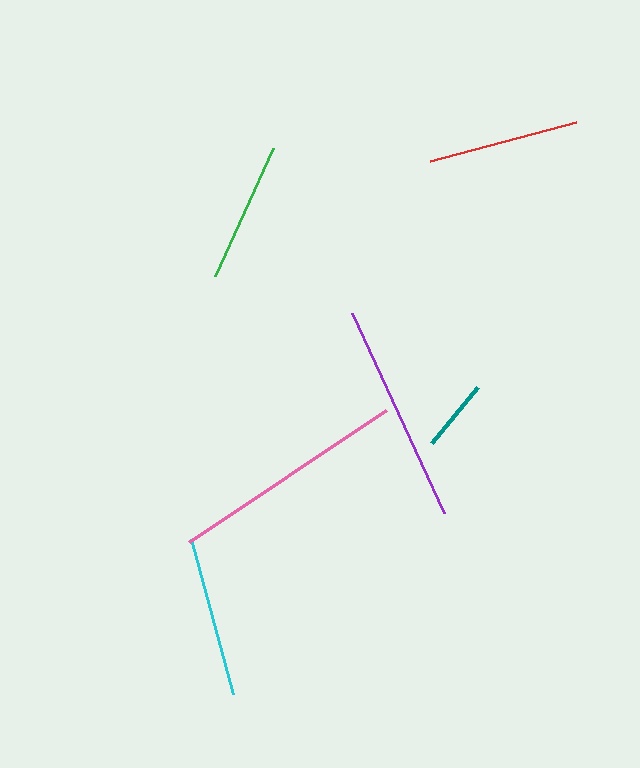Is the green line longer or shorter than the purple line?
The purple line is longer than the green line.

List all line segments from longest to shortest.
From longest to shortest: pink, purple, cyan, red, green, teal.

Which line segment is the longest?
The pink line is the longest at approximately 237 pixels.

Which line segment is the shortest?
The teal line is the shortest at approximately 72 pixels.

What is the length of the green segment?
The green segment is approximately 141 pixels long.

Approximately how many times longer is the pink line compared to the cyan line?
The pink line is approximately 1.5 times the length of the cyan line.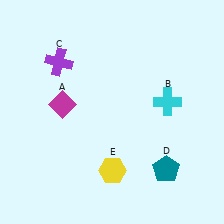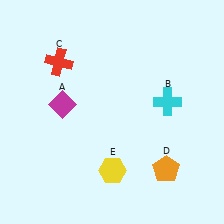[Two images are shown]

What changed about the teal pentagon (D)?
In Image 1, D is teal. In Image 2, it changed to orange.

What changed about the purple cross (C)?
In Image 1, C is purple. In Image 2, it changed to red.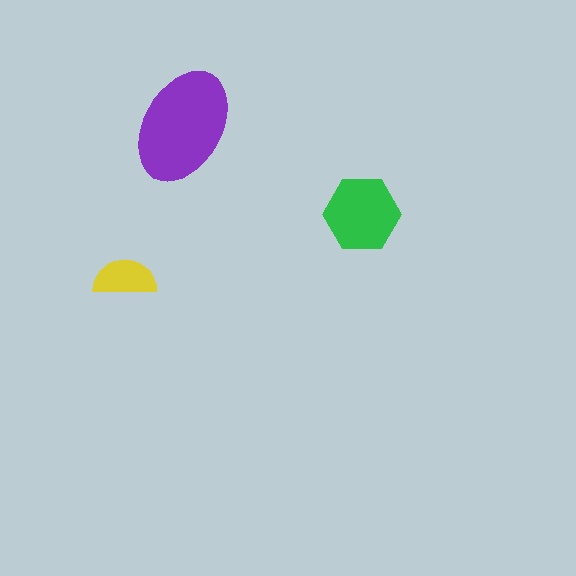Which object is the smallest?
The yellow semicircle.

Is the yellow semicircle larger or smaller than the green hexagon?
Smaller.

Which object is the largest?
The purple ellipse.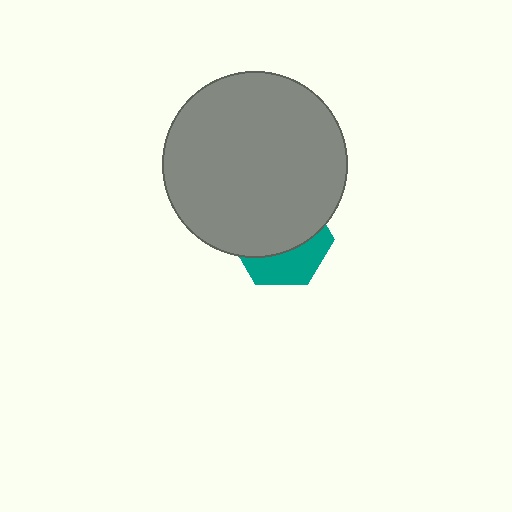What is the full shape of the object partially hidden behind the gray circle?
The partially hidden object is a teal hexagon.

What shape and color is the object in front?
The object in front is a gray circle.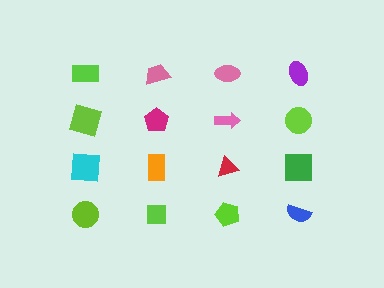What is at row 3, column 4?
A green square.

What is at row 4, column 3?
A lime pentagon.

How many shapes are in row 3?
4 shapes.